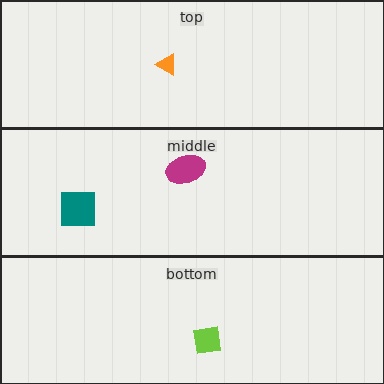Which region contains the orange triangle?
The top region.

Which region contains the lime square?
The bottom region.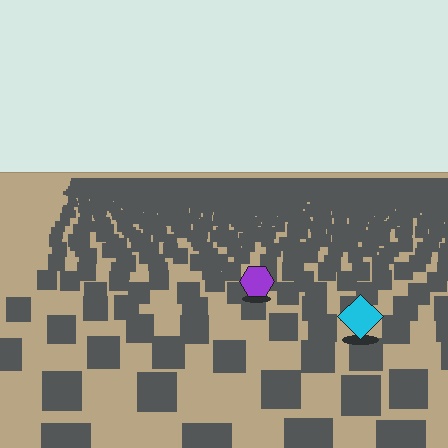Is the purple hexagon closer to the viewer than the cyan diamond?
No. The cyan diamond is closer — you can tell from the texture gradient: the ground texture is coarser near it.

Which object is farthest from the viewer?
The purple hexagon is farthest from the viewer. It appears smaller and the ground texture around it is denser.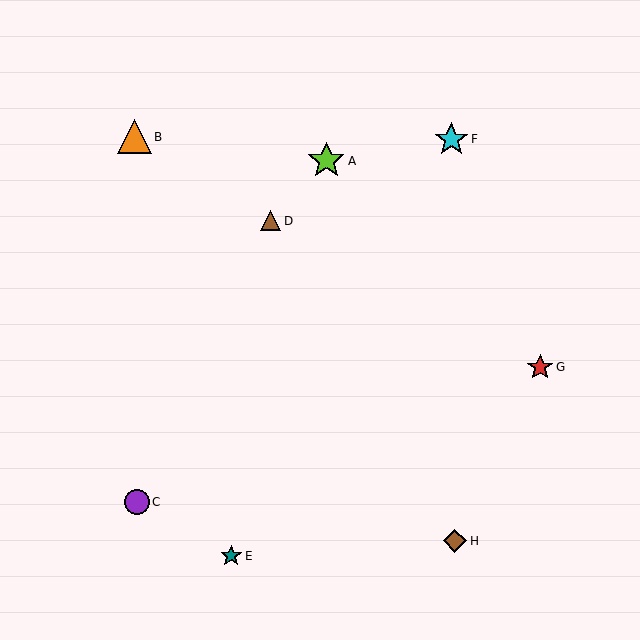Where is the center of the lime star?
The center of the lime star is at (326, 161).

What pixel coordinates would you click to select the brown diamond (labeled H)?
Click at (455, 541) to select the brown diamond H.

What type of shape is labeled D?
Shape D is a brown triangle.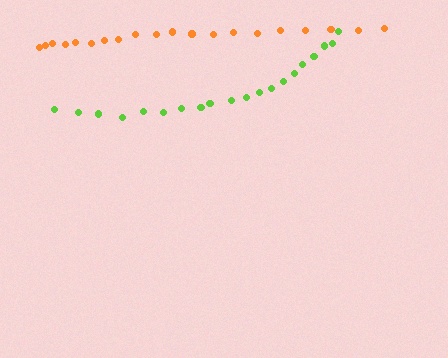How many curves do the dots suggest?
There are 2 distinct paths.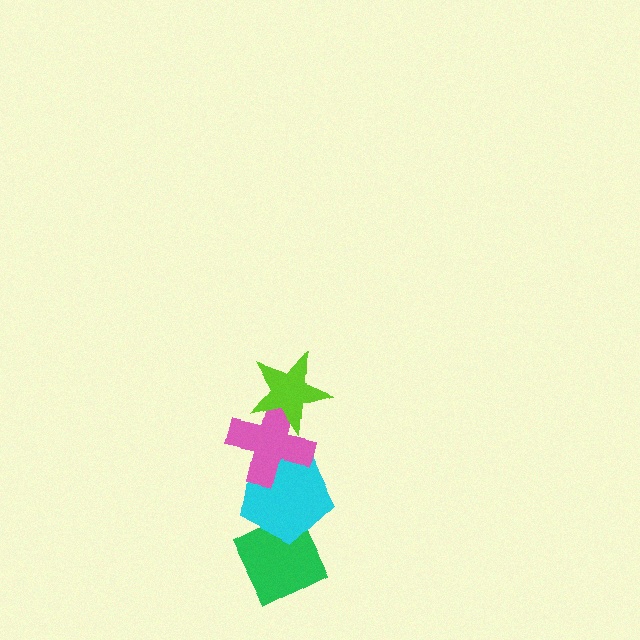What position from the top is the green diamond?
The green diamond is 4th from the top.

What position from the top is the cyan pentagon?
The cyan pentagon is 3rd from the top.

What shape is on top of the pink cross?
The lime star is on top of the pink cross.